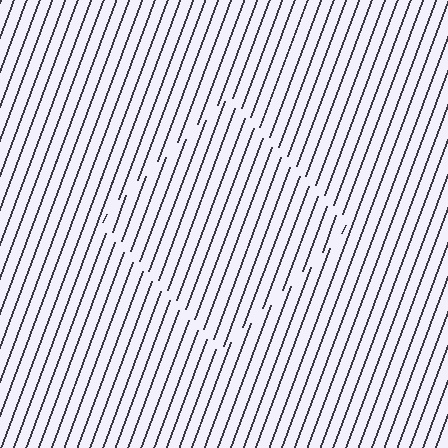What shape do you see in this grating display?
An illusory square. The interior of the shape contains the same grating, shifted by half a period — the contour is defined by the phase discontinuity where line-ends from the inner and outer gratings abut.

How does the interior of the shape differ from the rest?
The interior of the shape contains the same grating, shifted by half a period — the contour is defined by the phase discontinuity where line-ends from the inner and outer gratings abut.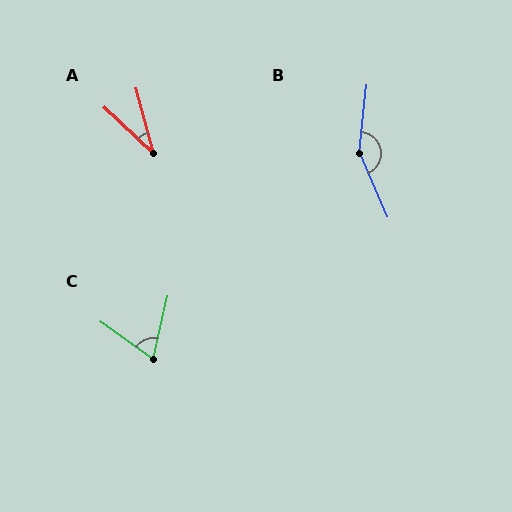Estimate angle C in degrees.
Approximately 68 degrees.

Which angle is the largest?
B, at approximately 150 degrees.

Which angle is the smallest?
A, at approximately 32 degrees.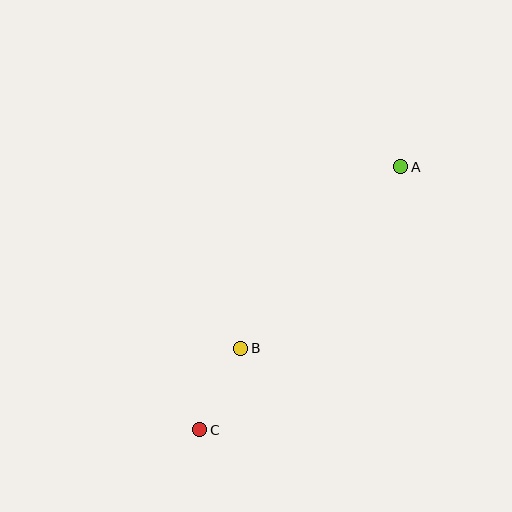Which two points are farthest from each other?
Points A and C are farthest from each other.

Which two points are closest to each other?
Points B and C are closest to each other.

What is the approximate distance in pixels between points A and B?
The distance between A and B is approximately 242 pixels.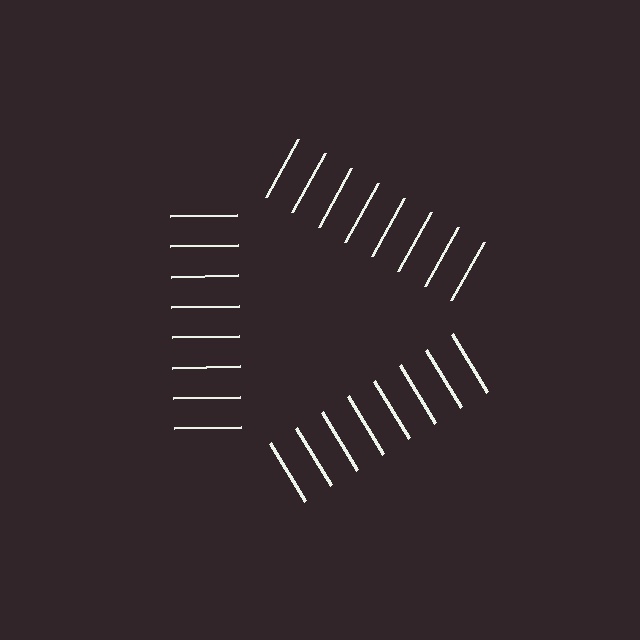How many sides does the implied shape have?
3 sides — the line-ends trace a triangle.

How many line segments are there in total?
24 — 8 along each of the 3 edges.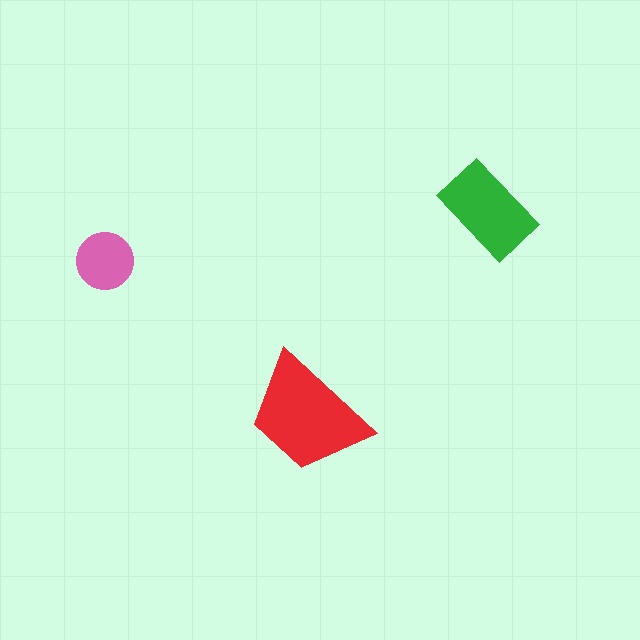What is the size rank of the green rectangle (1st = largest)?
2nd.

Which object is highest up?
The green rectangle is topmost.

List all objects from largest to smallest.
The red trapezoid, the green rectangle, the pink circle.